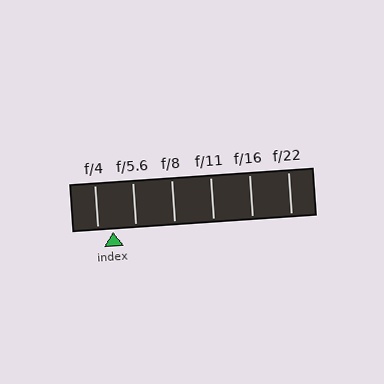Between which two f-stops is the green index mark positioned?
The index mark is between f/4 and f/5.6.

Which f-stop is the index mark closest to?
The index mark is closest to f/4.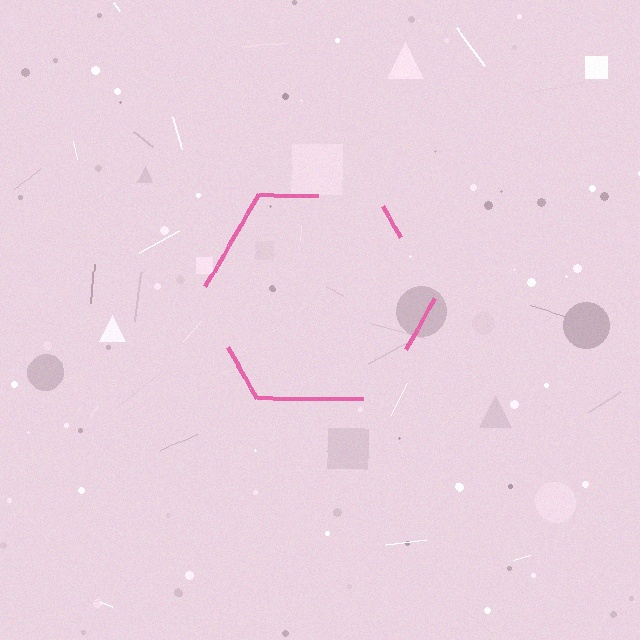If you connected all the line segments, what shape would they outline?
They would outline a hexagon.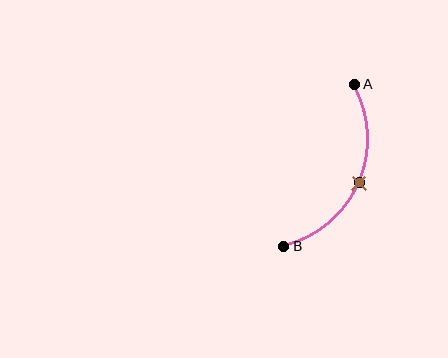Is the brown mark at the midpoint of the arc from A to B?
Yes. The brown mark lies on the arc at equal arc-length from both A and B — it is the arc midpoint.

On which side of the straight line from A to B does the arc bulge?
The arc bulges to the right of the straight line connecting A and B.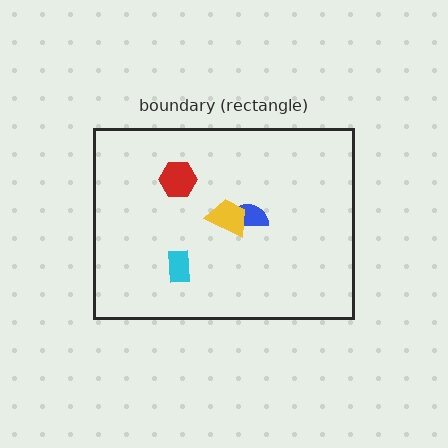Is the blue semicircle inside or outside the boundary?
Inside.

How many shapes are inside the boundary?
4 inside, 0 outside.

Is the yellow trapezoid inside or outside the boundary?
Inside.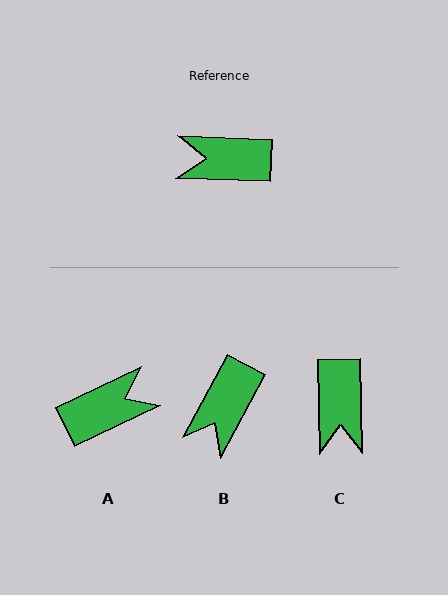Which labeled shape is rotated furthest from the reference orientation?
A, about 153 degrees away.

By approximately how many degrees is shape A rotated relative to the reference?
Approximately 153 degrees clockwise.